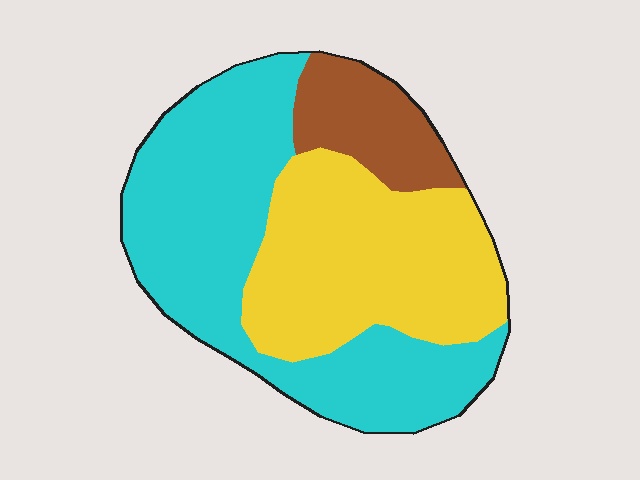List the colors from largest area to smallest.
From largest to smallest: cyan, yellow, brown.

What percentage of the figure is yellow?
Yellow takes up about three eighths (3/8) of the figure.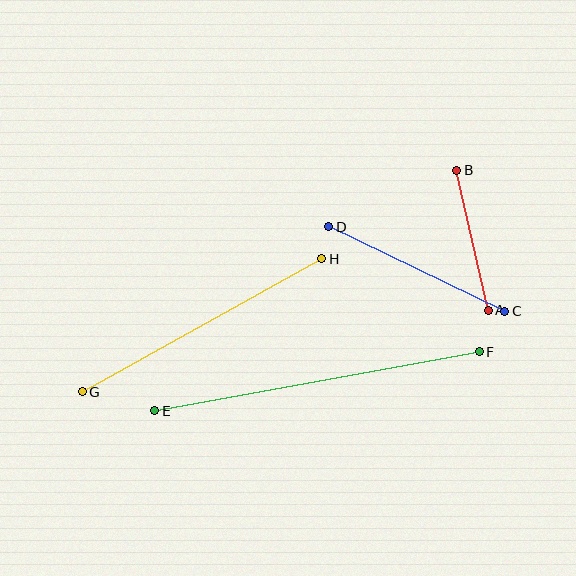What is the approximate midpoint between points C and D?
The midpoint is at approximately (417, 269) pixels.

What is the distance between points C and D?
The distance is approximately 195 pixels.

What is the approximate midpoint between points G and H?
The midpoint is at approximately (202, 325) pixels.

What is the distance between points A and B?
The distance is approximately 144 pixels.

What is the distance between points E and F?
The distance is approximately 330 pixels.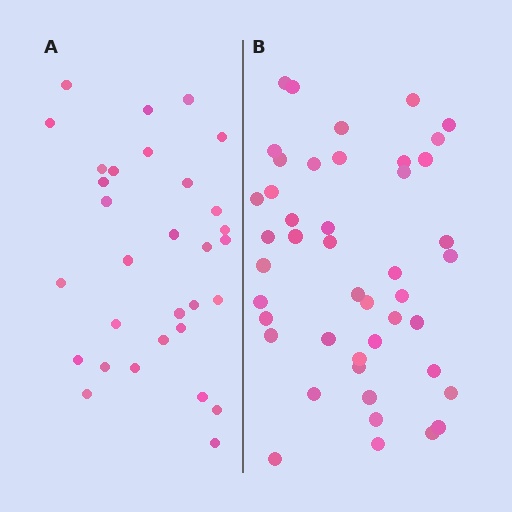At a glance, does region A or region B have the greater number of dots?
Region B (the right region) has more dots.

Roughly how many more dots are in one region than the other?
Region B has approximately 15 more dots than region A.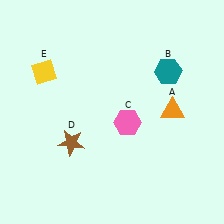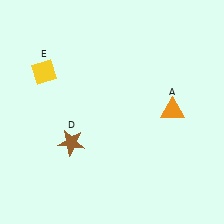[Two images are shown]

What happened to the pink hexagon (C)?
The pink hexagon (C) was removed in Image 2. It was in the bottom-right area of Image 1.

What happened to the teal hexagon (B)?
The teal hexagon (B) was removed in Image 2. It was in the top-right area of Image 1.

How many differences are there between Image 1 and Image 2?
There are 2 differences between the two images.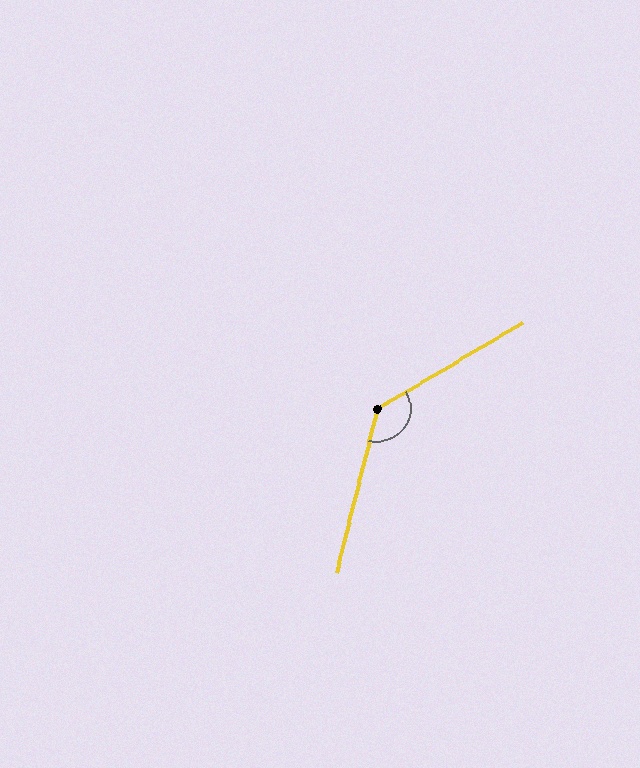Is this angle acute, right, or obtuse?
It is obtuse.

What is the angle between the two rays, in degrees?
Approximately 135 degrees.